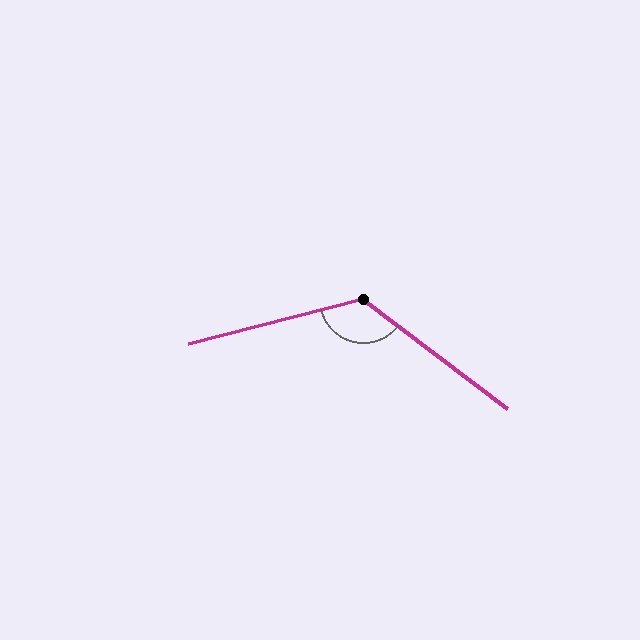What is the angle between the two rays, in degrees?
Approximately 128 degrees.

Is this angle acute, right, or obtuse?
It is obtuse.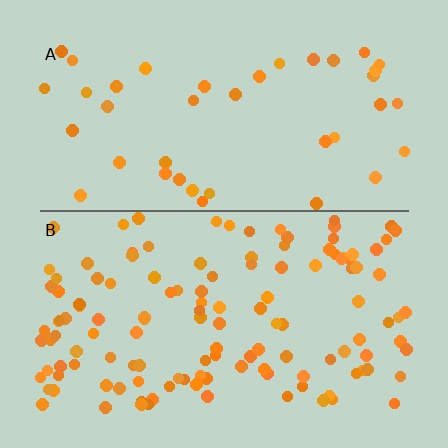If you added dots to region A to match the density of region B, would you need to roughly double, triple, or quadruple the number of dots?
Approximately triple.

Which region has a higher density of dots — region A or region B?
B (the bottom).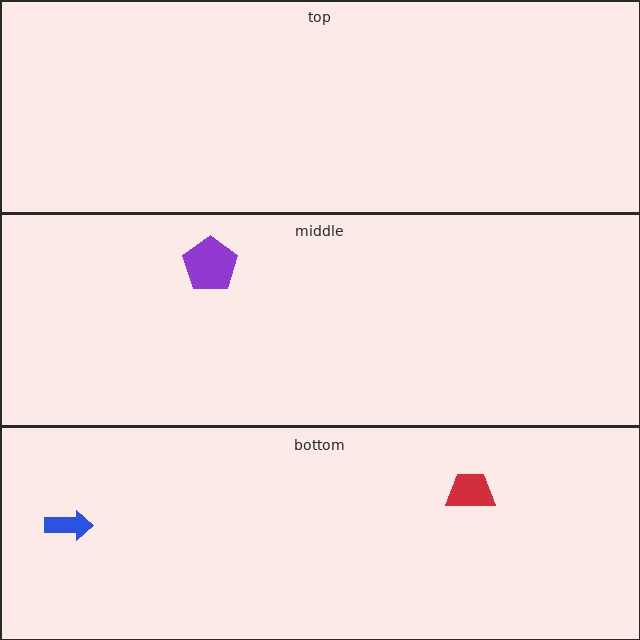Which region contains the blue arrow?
The bottom region.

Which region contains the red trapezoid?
The bottom region.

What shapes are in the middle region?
The purple pentagon.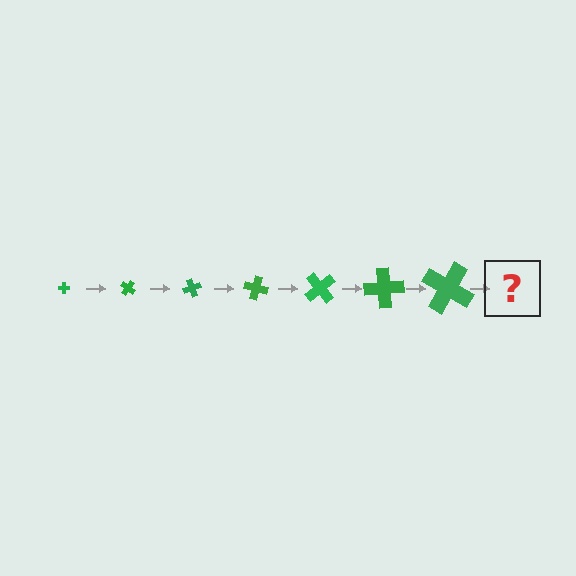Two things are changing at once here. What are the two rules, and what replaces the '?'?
The two rules are that the cross grows larger each step and it rotates 35 degrees each step. The '?' should be a cross, larger than the previous one and rotated 245 degrees from the start.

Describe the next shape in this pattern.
It should be a cross, larger than the previous one and rotated 245 degrees from the start.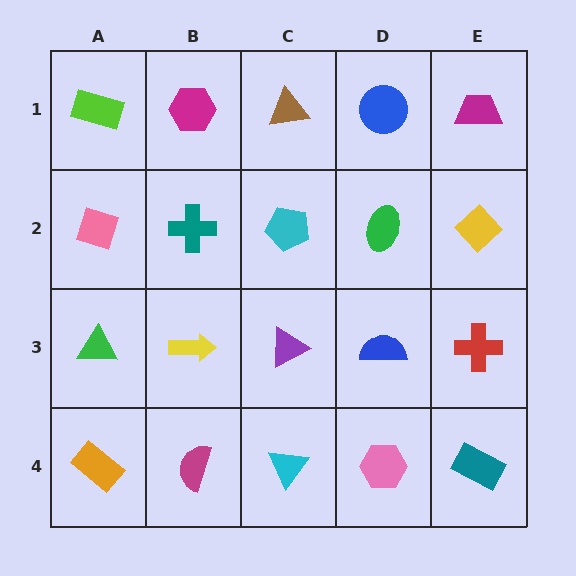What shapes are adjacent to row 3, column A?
A pink diamond (row 2, column A), an orange rectangle (row 4, column A), a yellow arrow (row 3, column B).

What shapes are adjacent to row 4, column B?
A yellow arrow (row 3, column B), an orange rectangle (row 4, column A), a cyan triangle (row 4, column C).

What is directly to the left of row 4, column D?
A cyan triangle.